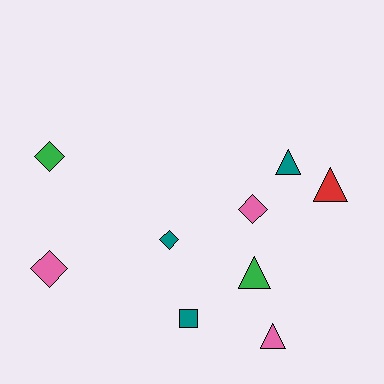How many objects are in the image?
There are 9 objects.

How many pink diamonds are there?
There are 2 pink diamonds.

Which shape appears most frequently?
Diamond, with 4 objects.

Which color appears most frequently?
Teal, with 3 objects.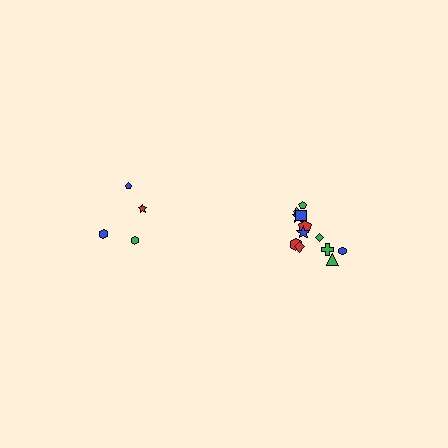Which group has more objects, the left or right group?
The right group.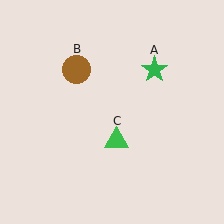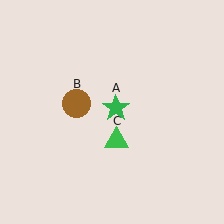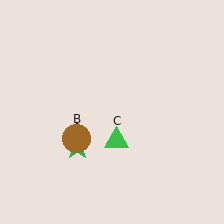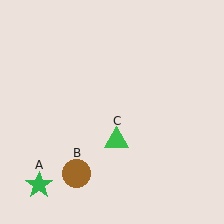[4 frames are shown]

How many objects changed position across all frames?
2 objects changed position: green star (object A), brown circle (object B).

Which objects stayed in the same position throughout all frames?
Green triangle (object C) remained stationary.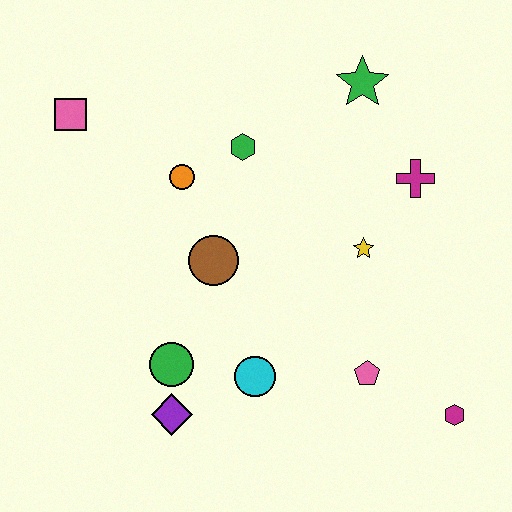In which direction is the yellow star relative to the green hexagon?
The yellow star is to the right of the green hexagon.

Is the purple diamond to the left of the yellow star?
Yes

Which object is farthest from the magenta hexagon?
The pink square is farthest from the magenta hexagon.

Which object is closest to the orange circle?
The green hexagon is closest to the orange circle.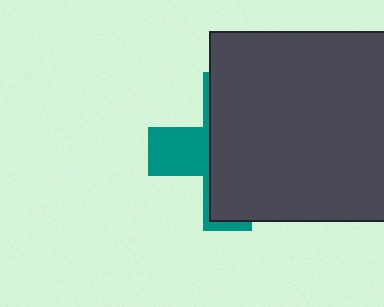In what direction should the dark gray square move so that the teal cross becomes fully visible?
The dark gray square should move right. That is the shortest direction to clear the overlap and leave the teal cross fully visible.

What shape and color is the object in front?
The object in front is a dark gray square.